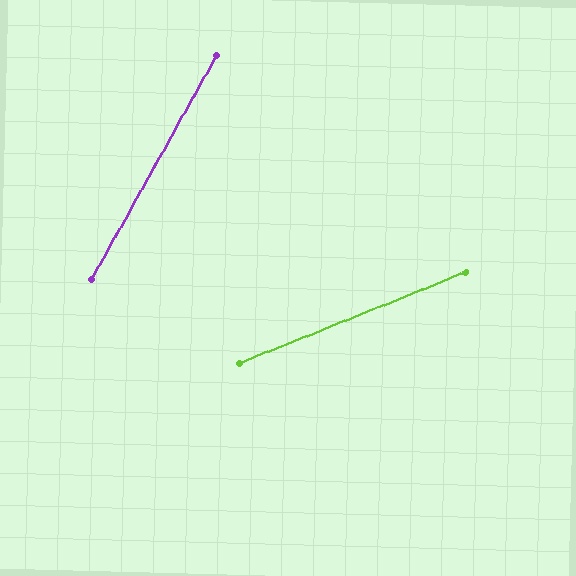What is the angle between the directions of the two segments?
Approximately 39 degrees.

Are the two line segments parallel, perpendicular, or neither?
Neither parallel nor perpendicular — they differ by about 39°.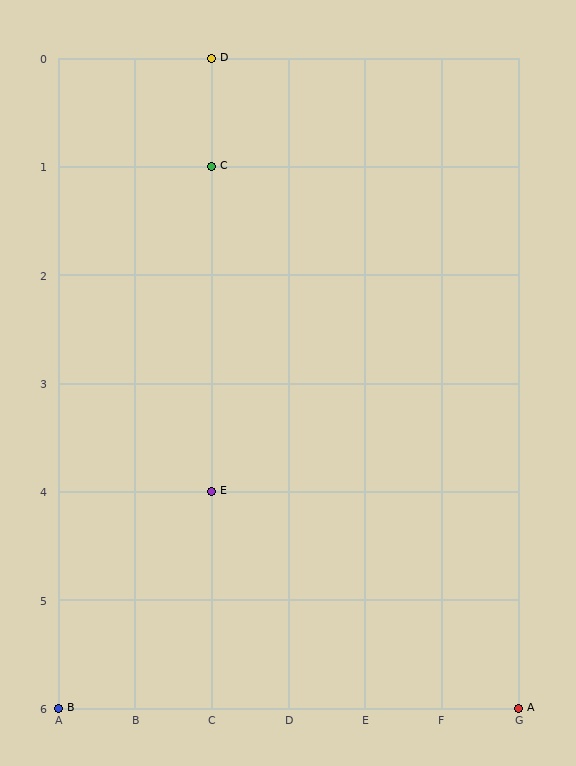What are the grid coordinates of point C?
Point C is at grid coordinates (C, 1).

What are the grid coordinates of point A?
Point A is at grid coordinates (G, 6).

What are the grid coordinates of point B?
Point B is at grid coordinates (A, 6).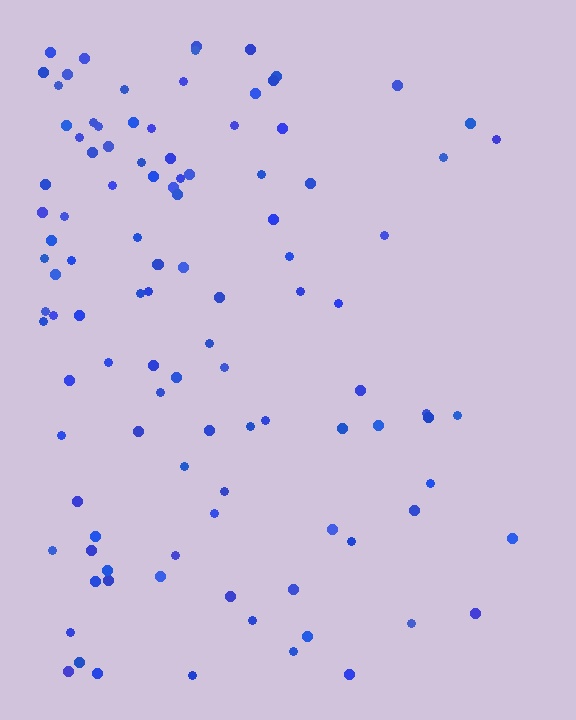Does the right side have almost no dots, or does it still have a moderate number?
Still a moderate number, just noticeably fewer than the left.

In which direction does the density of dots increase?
From right to left, with the left side densest.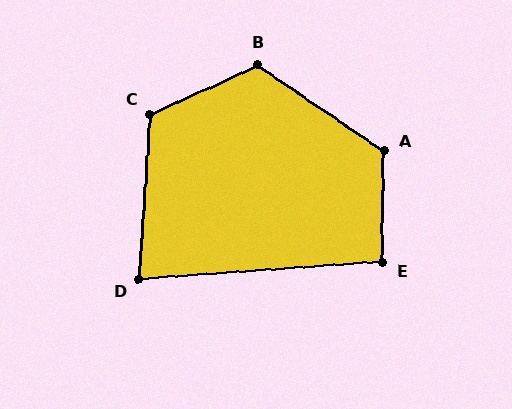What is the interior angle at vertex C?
Approximately 118 degrees (obtuse).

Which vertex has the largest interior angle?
A, at approximately 123 degrees.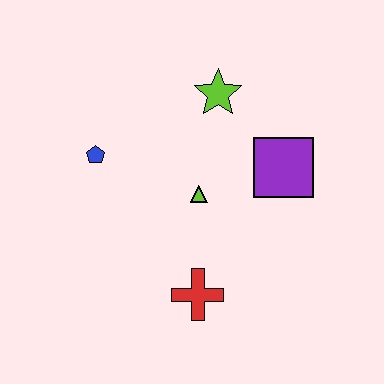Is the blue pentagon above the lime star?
No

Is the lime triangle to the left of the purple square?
Yes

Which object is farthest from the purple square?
The blue pentagon is farthest from the purple square.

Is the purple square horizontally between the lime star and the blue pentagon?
No